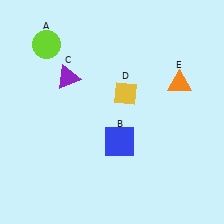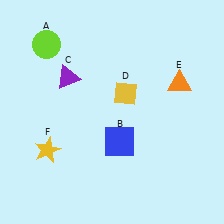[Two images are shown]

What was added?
A yellow star (F) was added in Image 2.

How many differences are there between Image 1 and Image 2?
There is 1 difference between the two images.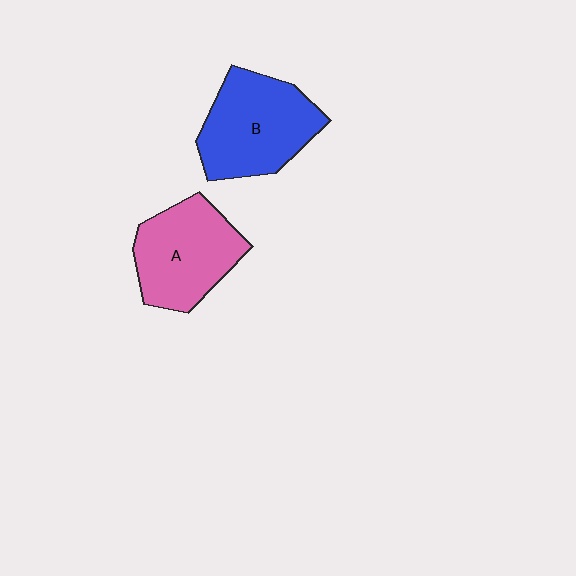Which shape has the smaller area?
Shape A (pink).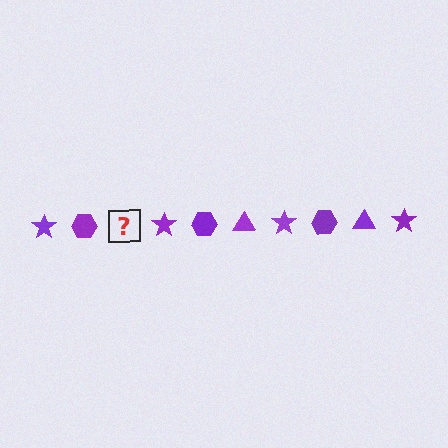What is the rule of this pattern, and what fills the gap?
The rule is that the pattern cycles through star, hexagon, triangle shapes in purple. The gap should be filled with a purple triangle.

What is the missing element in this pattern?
The missing element is a purple triangle.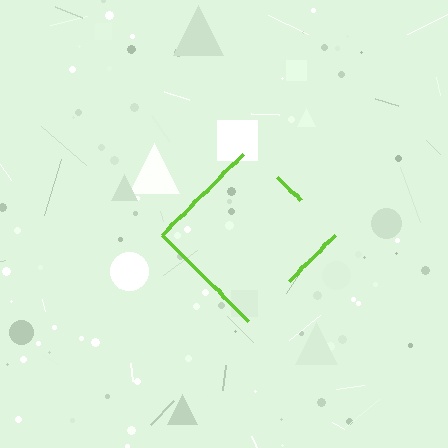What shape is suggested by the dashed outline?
The dashed outline suggests a diamond.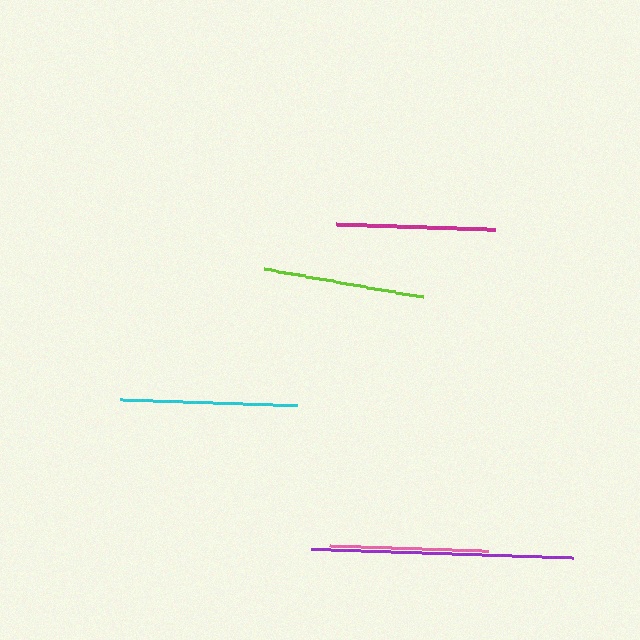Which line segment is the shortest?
The magenta line is the shortest at approximately 159 pixels.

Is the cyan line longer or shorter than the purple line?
The purple line is longer than the cyan line.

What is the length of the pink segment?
The pink segment is approximately 160 pixels long.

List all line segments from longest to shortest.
From longest to shortest: purple, cyan, lime, pink, magenta.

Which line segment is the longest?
The purple line is the longest at approximately 262 pixels.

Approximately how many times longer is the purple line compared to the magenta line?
The purple line is approximately 1.6 times the length of the magenta line.